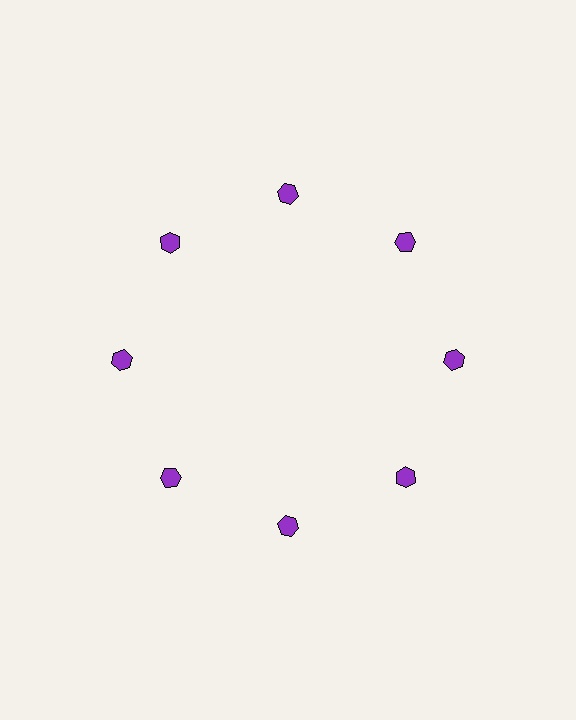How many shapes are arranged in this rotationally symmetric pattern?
There are 8 shapes, arranged in 8 groups of 1.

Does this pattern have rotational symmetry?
Yes, this pattern has 8-fold rotational symmetry. It looks the same after rotating 45 degrees around the center.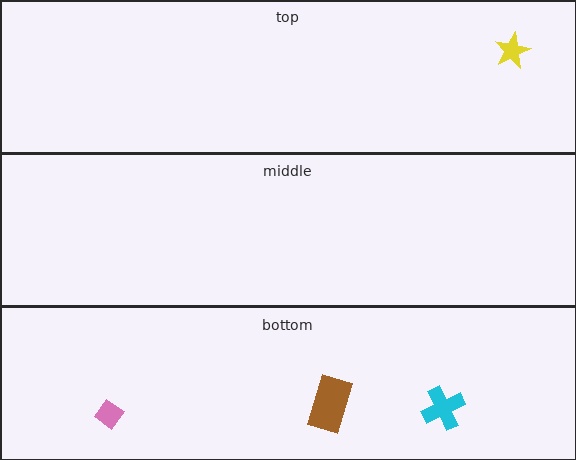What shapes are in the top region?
The yellow star.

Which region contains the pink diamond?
The bottom region.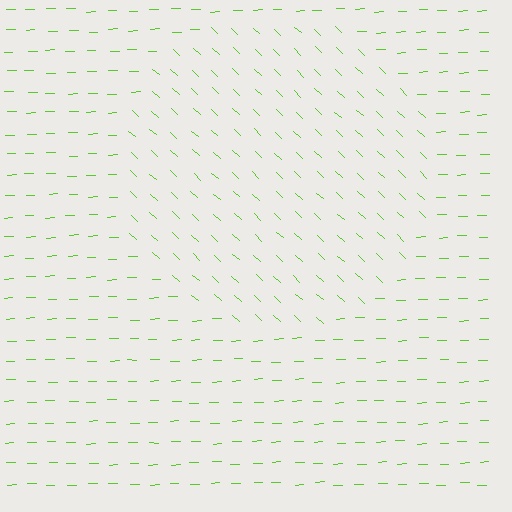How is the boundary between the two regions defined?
The boundary is defined purely by a change in line orientation (approximately 45 degrees difference). All lines are the same color and thickness.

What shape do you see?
I see a circle.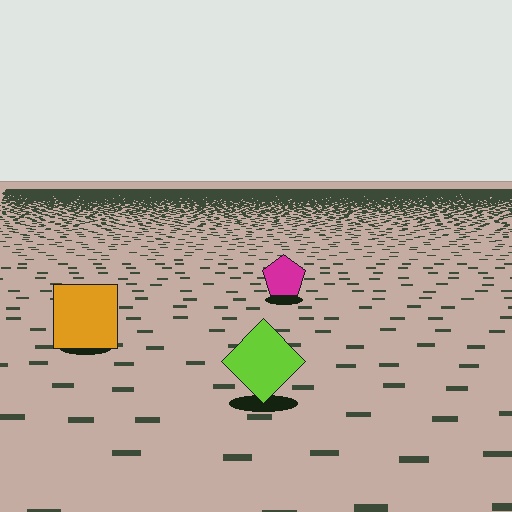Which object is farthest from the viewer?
The magenta pentagon is farthest from the viewer. It appears smaller and the ground texture around it is denser.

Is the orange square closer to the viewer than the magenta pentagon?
Yes. The orange square is closer — you can tell from the texture gradient: the ground texture is coarser near it.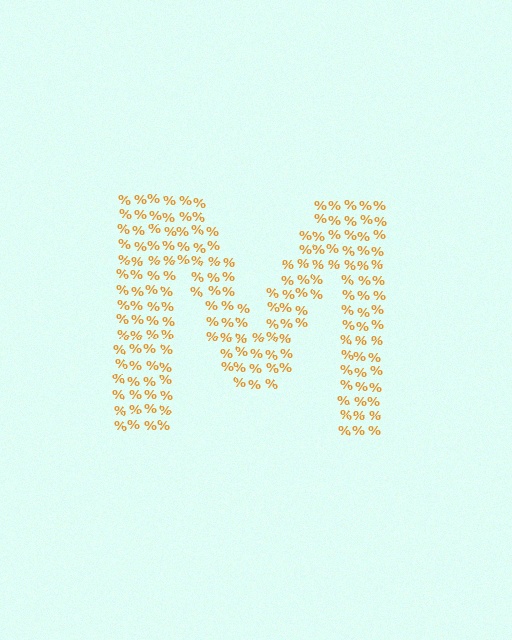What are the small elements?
The small elements are percent signs.